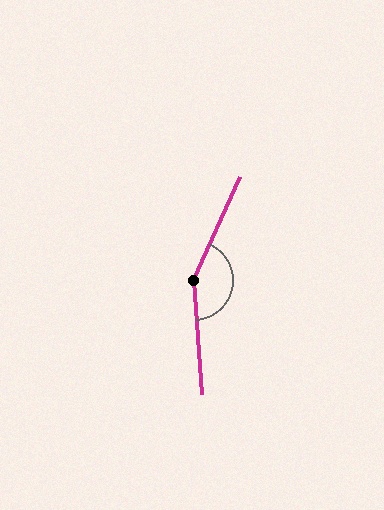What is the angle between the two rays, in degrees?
Approximately 152 degrees.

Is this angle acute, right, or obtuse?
It is obtuse.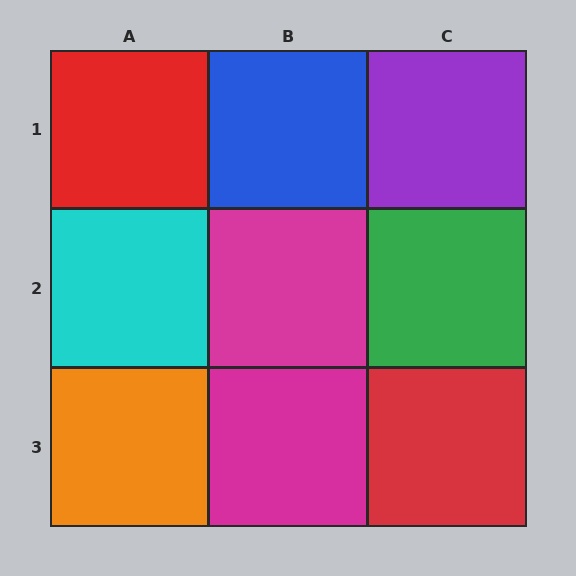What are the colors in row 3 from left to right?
Orange, magenta, red.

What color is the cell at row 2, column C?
Green.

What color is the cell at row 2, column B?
Magenta.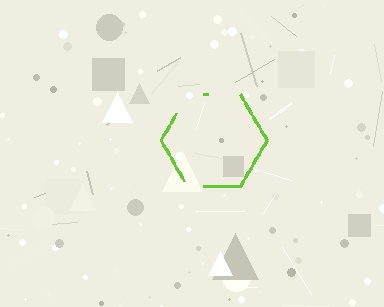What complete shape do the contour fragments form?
The contour fragments form a hexagon.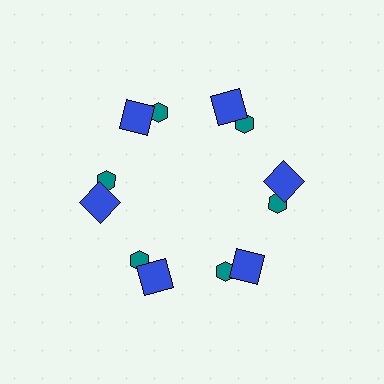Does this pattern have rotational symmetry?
Yes, this pattern has 6-fold rotational symmetry. It looks the same after rotating 60 degrees around the center.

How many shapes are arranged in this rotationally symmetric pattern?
There are 12 shapes, arranged in 6 groups of 2.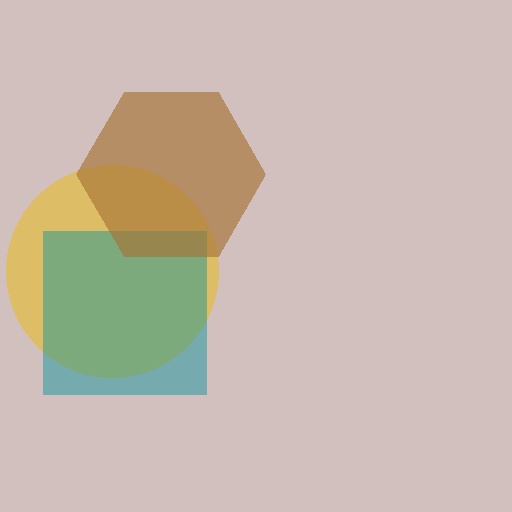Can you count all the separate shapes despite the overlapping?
Yes, there are 3 separate shapes.